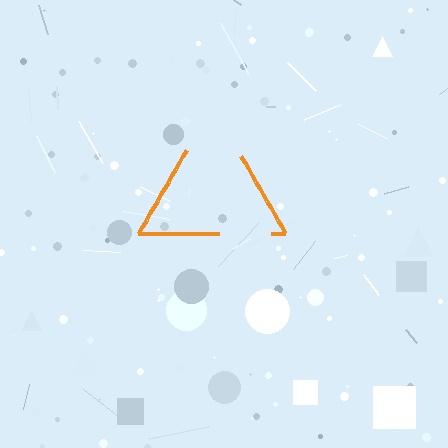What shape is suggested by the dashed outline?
The dashed outline suggests a triangle.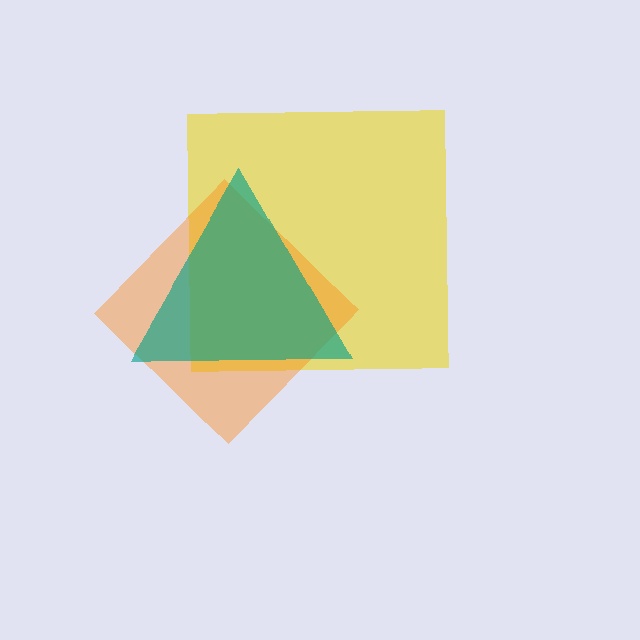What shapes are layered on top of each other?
The layered shapes are: a yellow square, an orange diamond, a teal triangle.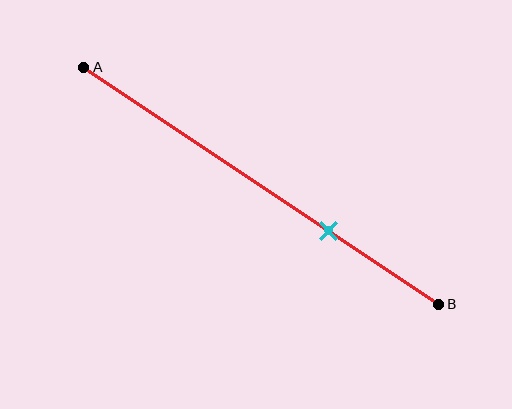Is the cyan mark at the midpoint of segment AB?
No, the mark is at about 70% from A, not at the 50% midpoint.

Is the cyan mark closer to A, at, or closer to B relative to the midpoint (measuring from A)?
The cyan mark is closer to point B than the midpoint of segment AB.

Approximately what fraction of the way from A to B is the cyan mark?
The cyan mark is approximately 70% of the way from A to B.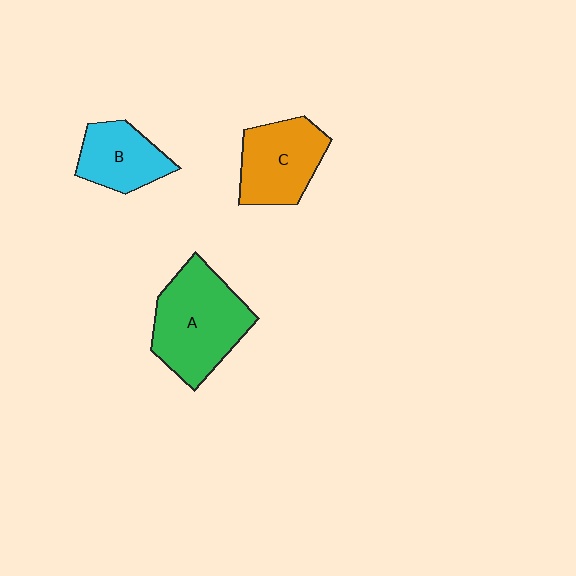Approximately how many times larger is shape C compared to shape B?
Approximately 1.2 times.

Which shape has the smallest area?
Shape B (cyan).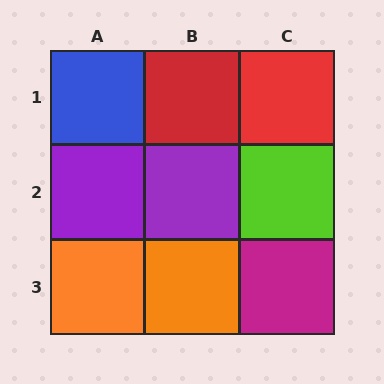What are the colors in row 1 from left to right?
Blue, red, red.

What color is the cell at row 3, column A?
Orange.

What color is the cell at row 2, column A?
Purple.